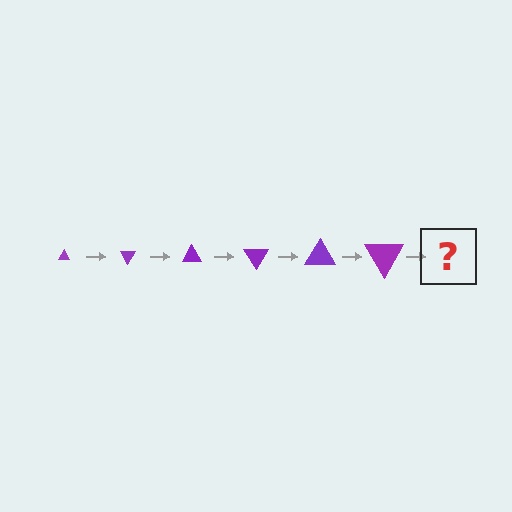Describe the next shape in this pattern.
It should be a triangle, larger than the previous one and rotated 360 degrees from the start.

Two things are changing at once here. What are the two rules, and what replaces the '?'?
The two rules are that the triangle grows larger each step and it rotates 60 degrees each step. The '?' should be a triangle, larger than the previous one and rotated 360 degrees from the start.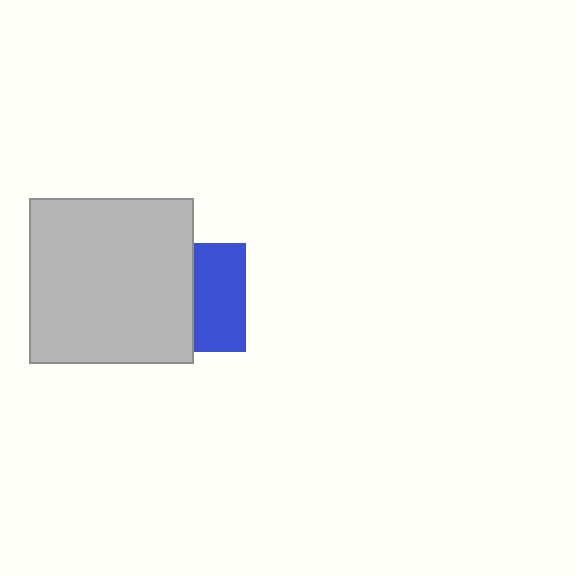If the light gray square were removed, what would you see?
You would see the complete blue square.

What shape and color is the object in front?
The object in front is a light gray square.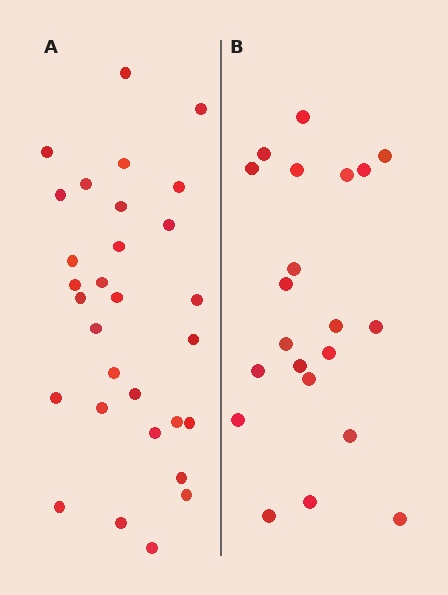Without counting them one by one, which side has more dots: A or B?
Region A (the left region) has more dots.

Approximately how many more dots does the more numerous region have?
Region A has roughly 8 or so more dots than region B.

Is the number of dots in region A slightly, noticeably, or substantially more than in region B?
Region A has noticeably more, but not dramatically so. The ratio is roughly 1.4 to 1.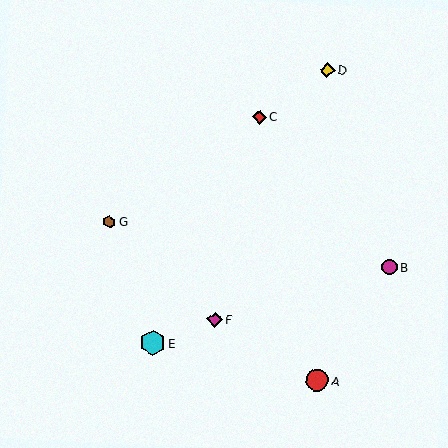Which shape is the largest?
The cyan hexagon (labeled E) is the largest.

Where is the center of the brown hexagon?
The center of the brown hexagon is at (109, 222).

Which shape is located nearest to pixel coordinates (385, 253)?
The magenta circle (labeled B) at (390, 267) is nearest to that location.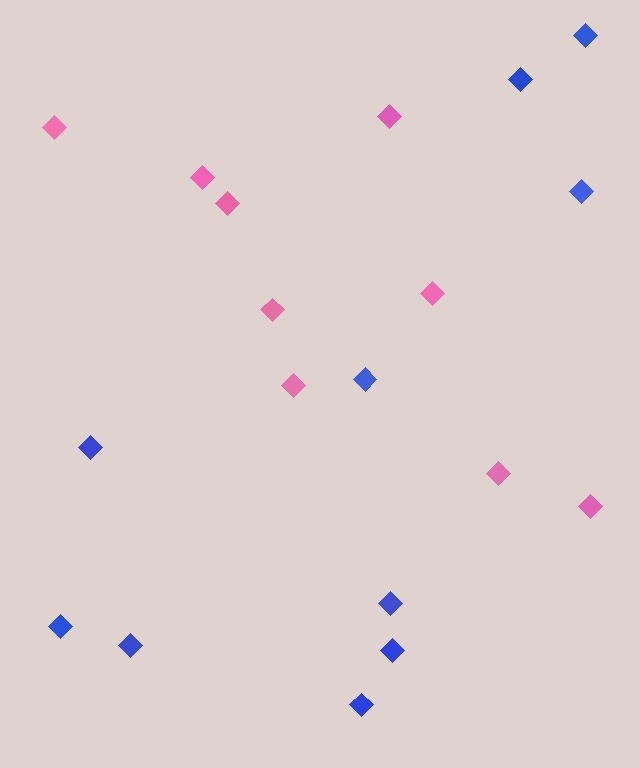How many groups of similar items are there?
There are 2 groups: one group of blue diamonds (10) and one group of pink diamonds (9).